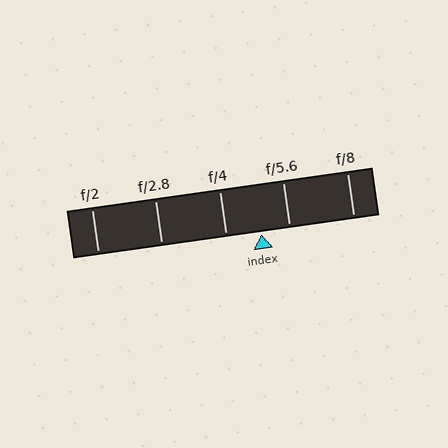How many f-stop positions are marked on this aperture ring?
There are 5 f-stop positions marked.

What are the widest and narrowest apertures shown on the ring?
The widest aperture shown is f/2 and the narrowest is f/8.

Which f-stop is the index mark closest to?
The index mark is closest to f/5.6.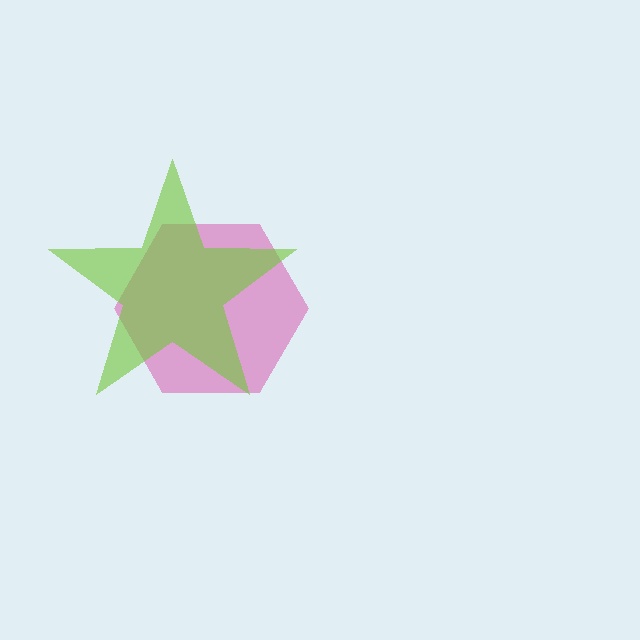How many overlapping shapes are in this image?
There are 2 overlapping shapes in the image.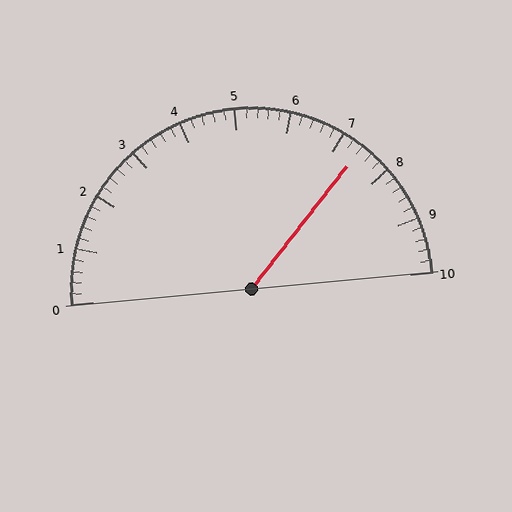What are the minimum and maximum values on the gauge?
The gauge ranges from 0 to 10.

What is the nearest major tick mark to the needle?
The nearest major tick mark is 7.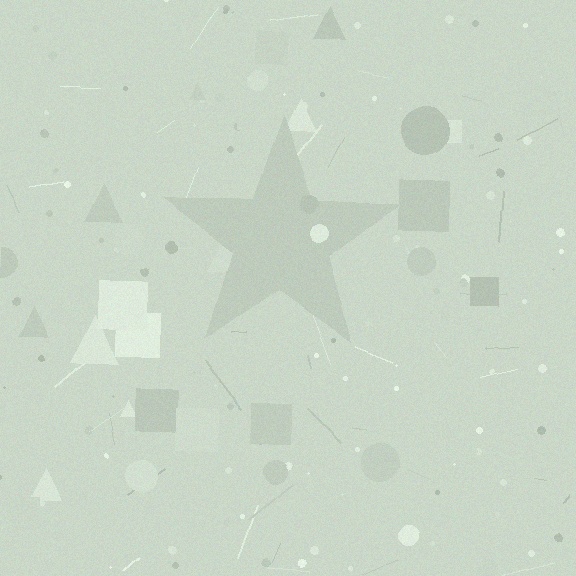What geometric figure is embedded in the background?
A star is embedded in the background.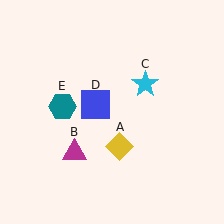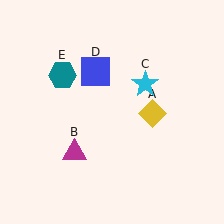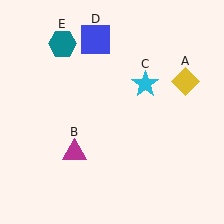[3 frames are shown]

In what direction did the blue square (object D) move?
The blue square (object D) moved up.